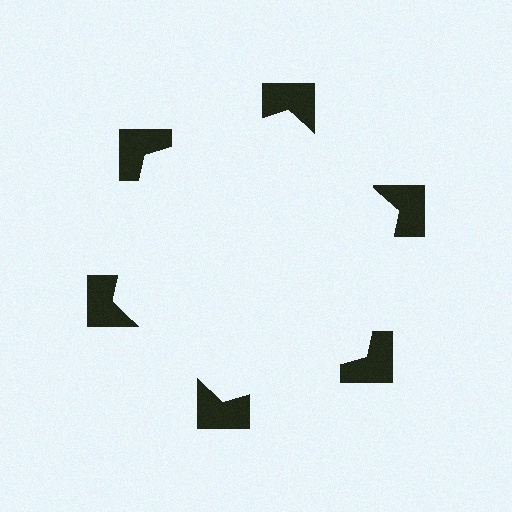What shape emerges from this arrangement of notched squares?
An illusory hexagon — its edges are inferred from the aligned wedge cuts in the notched squares, not physically drawn.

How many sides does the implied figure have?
6 sides.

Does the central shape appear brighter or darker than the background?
It typically appears slightly brighter than the background, even though no actual brightness change is drawn.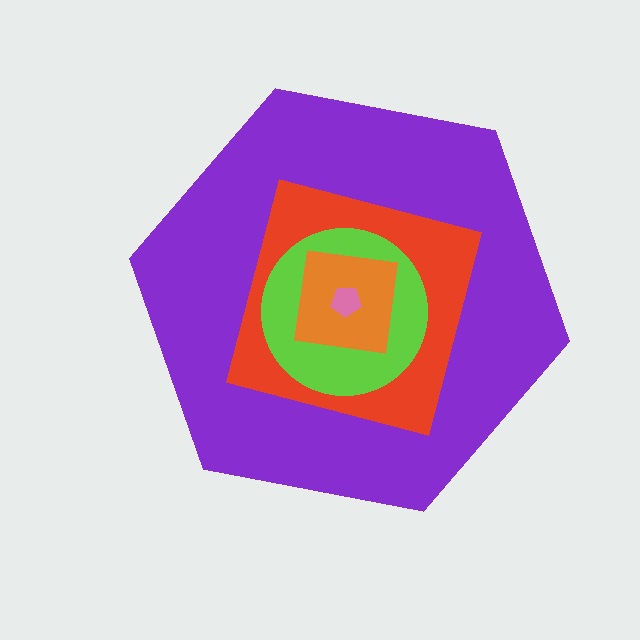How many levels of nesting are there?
5.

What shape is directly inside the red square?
The lime circle.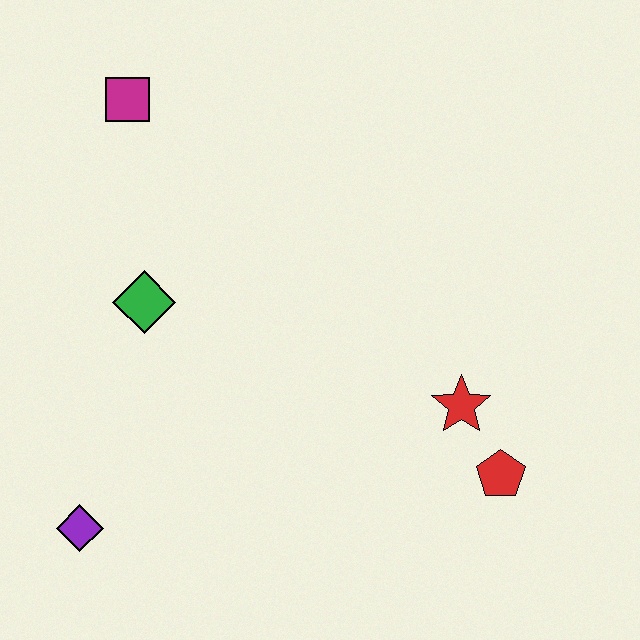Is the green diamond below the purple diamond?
No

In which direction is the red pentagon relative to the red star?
The red pentagon is below the red star.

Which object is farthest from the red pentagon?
The magenta square is farthest from the red pentagon.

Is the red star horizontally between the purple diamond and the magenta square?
No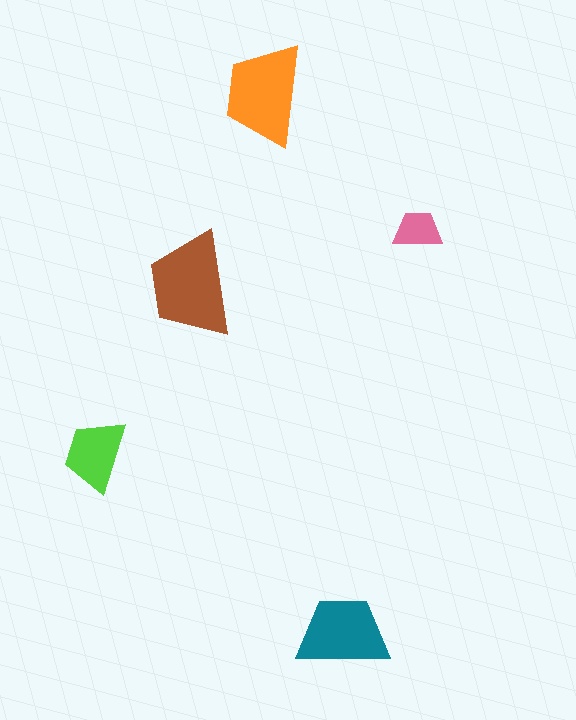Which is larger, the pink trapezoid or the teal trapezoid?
The teal one.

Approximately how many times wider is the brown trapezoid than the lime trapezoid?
About 1.5 times wider.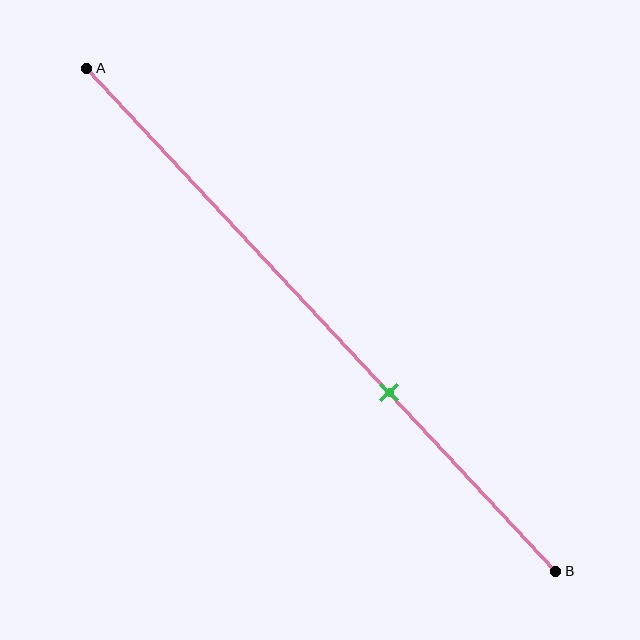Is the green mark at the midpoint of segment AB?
No, the mark is at about 65% from A, not at the 50% midpoint.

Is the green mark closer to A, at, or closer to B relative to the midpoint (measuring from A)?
The green mark is closer to point B than the midpoint of segment AB.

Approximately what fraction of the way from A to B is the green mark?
The green mark is approximately 65% of the way from A to B.